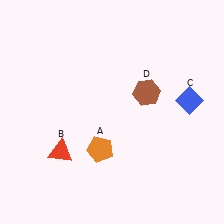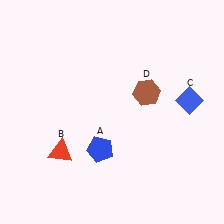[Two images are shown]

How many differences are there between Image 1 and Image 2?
There is 1 difference between the two images.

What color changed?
The pentagon (A) changed from orange in Image 1 to blue in Image 2.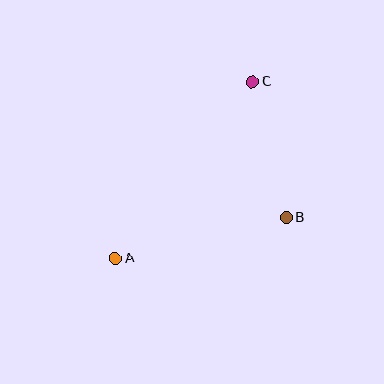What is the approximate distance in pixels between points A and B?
The distance between A and B is approximately 176 pixels.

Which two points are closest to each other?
Points B and C are closest to each other.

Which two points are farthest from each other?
Points A and C are farthest from each other.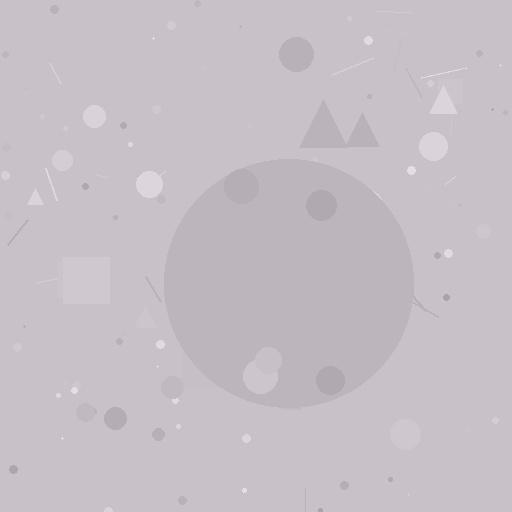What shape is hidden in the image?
A circle is hidden in the image.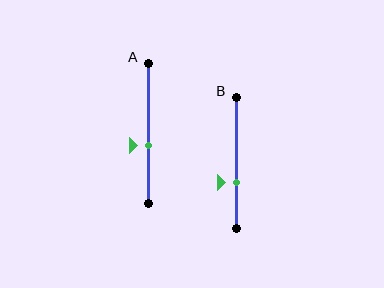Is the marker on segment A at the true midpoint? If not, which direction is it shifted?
No, the marker on segment A is shifted downward by about 9% of the segment length.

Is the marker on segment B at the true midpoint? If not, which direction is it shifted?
No, the marker on segment B is shifted downward by about 15% of the segment length.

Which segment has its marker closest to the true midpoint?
Segment A has its marker closest to the true midpoint.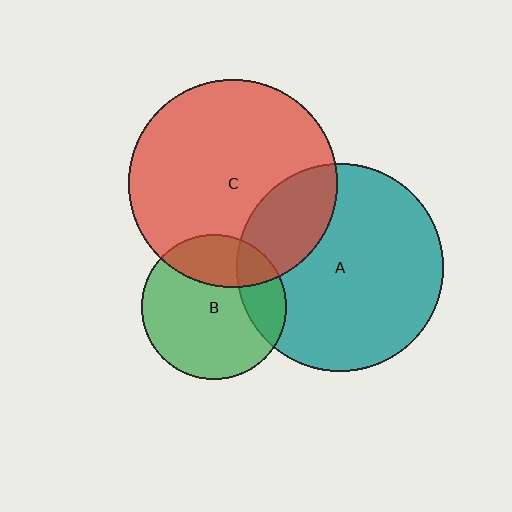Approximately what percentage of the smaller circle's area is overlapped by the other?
Approximately 25%.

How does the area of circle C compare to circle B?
Approximately 2.1 times.